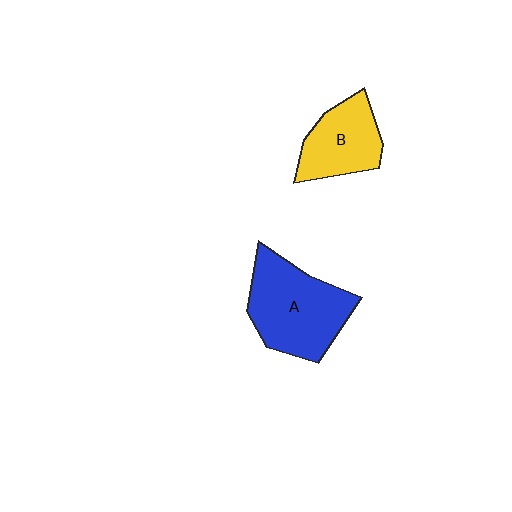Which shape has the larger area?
Shape A (blue).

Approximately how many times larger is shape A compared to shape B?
Approximately 1.5 times.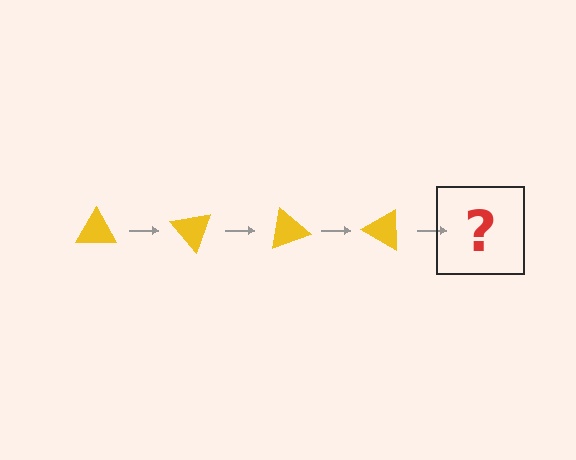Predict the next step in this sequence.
The next step is a yellow triangle rotated 200 degrees.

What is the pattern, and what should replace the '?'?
The pattern is that the triangle rotates 50 degrees each step. The '?' should be a yellow triangle rotated 200 degrees.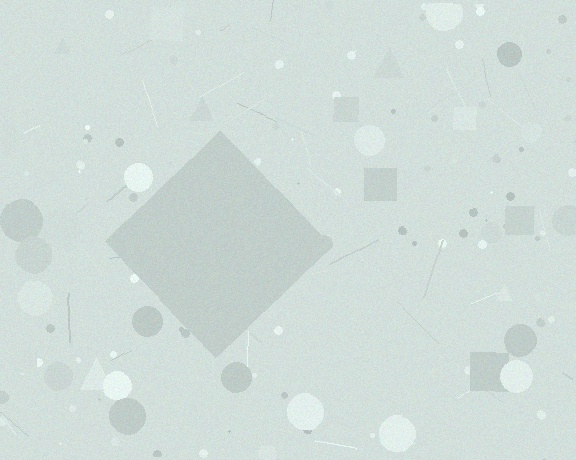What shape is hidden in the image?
A diamond is hidden in the image.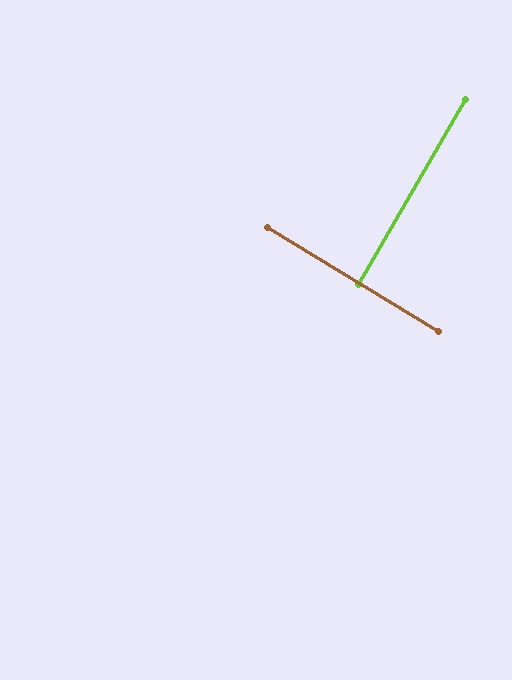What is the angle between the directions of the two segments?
Approximately 88 degrees.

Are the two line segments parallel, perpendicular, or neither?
Perpendicular — they meet at approximately 88°.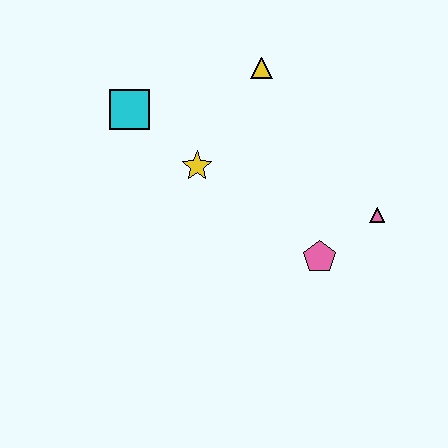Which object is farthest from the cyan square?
The pink triangle is farthest from the cyan square.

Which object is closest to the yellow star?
The cyan square is closest to the yellow star.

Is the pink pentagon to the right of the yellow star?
Yes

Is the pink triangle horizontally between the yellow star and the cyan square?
No